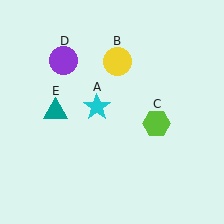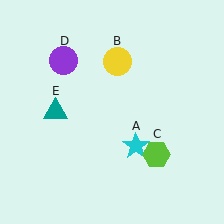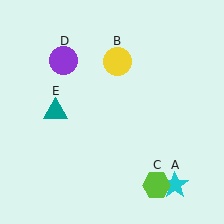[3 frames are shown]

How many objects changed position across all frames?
2 objects changed position: cyan star (object A), lime hexagon (object C).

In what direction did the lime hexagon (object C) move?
The lime hexagon (object C) moved down.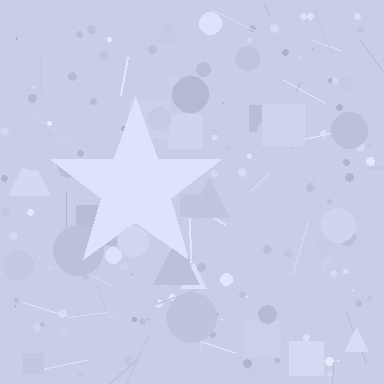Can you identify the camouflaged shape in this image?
The camouflaged shape is a star.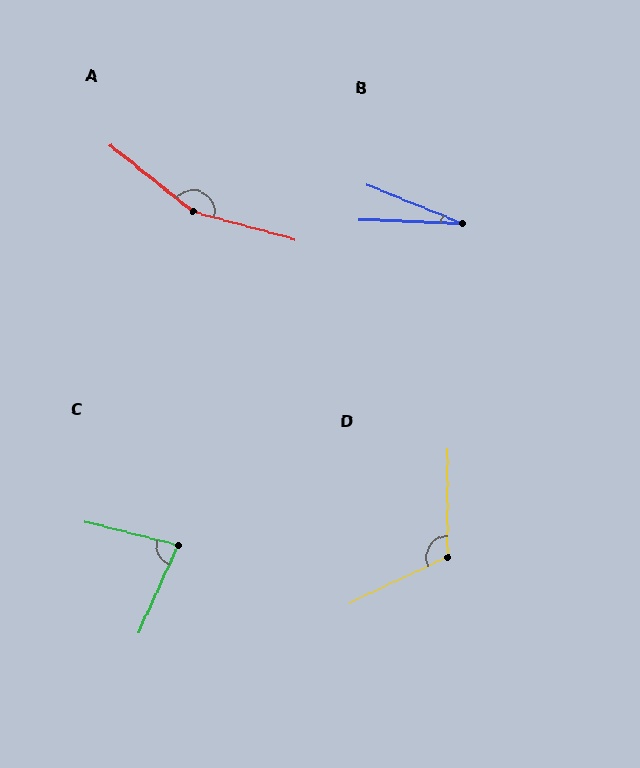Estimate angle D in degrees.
Approximately 116 degrees.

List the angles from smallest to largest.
B (20°), C (80°), D (116°), A (157°).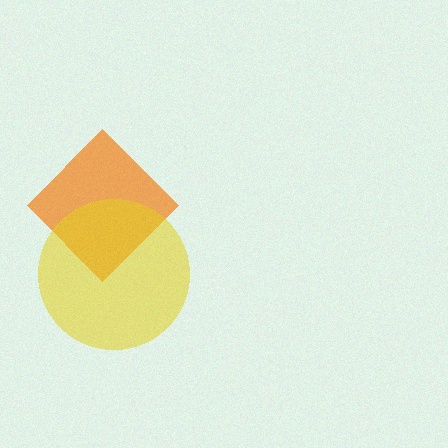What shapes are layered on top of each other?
The layered shapes are: an orange diamond, a yellow circle.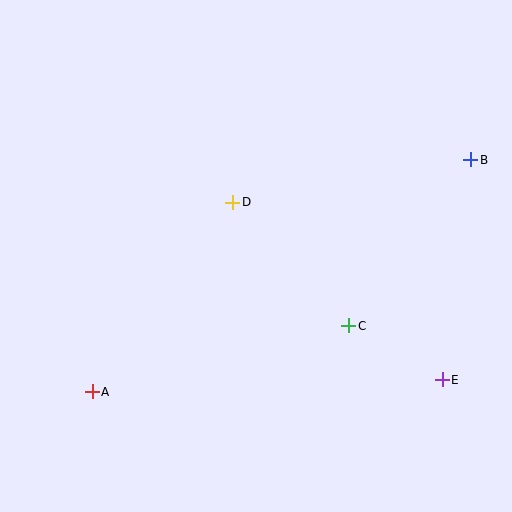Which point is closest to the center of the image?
Point D at (233, 202) is closest to the center.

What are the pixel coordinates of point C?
Point C is at (349, 326).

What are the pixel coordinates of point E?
Point E is at (442, 380).